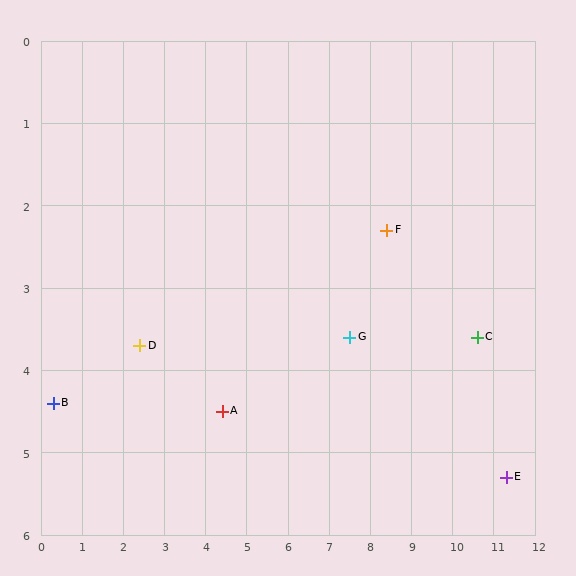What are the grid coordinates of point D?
Point D is at approximately (2.4, 3.7).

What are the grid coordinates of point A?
Point A is at approximately (4.4, 4.5).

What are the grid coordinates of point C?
Point C is at approximately (10.6, 3.6).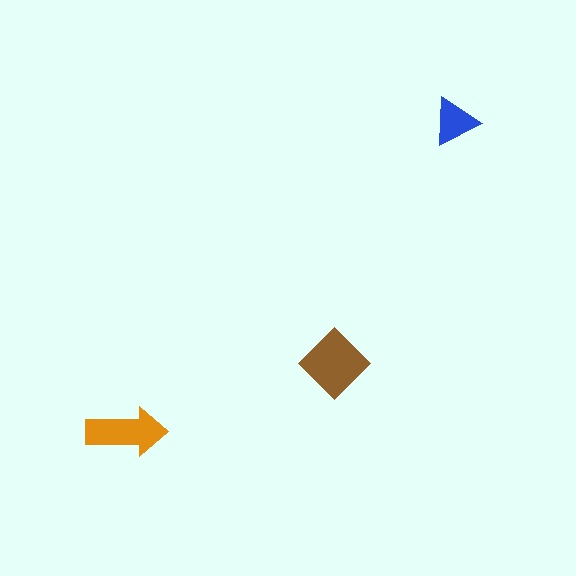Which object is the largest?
The brown diamond.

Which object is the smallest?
The blue triangle.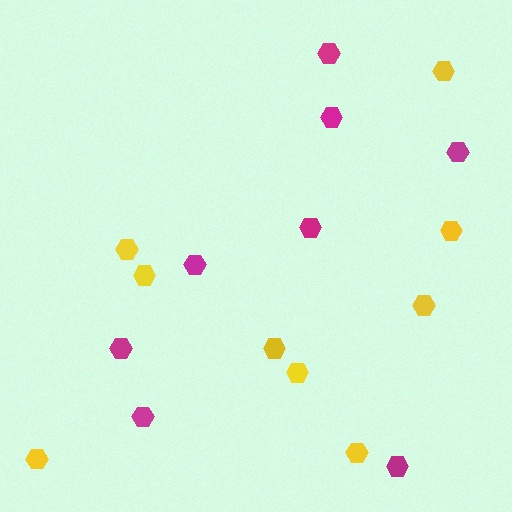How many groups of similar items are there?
There are 2 groups: one group of yellow hexagons (9) and one group of magenta hexagons (8).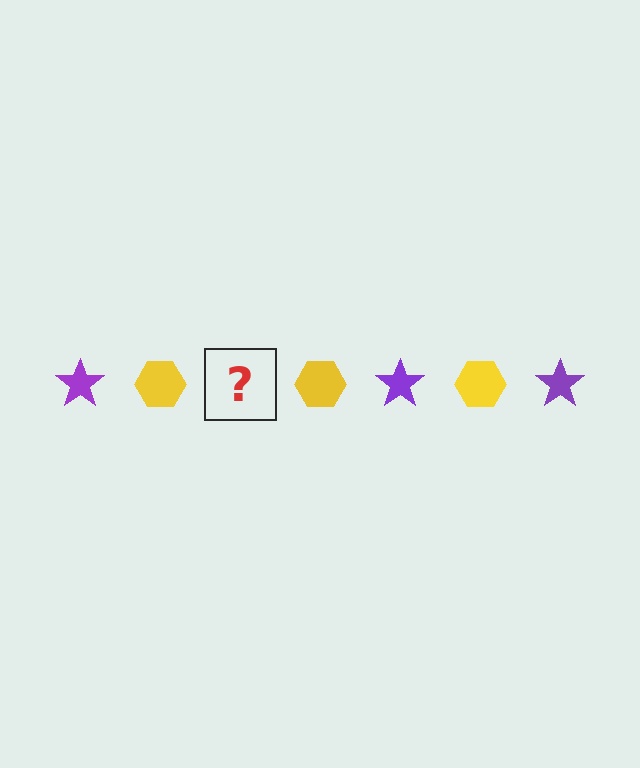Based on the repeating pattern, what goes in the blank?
The blank should be a purple star.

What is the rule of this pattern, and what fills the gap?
The rule is that the pattern alternates between purple star and yellow hexagon. The gap should be filled with a purple star.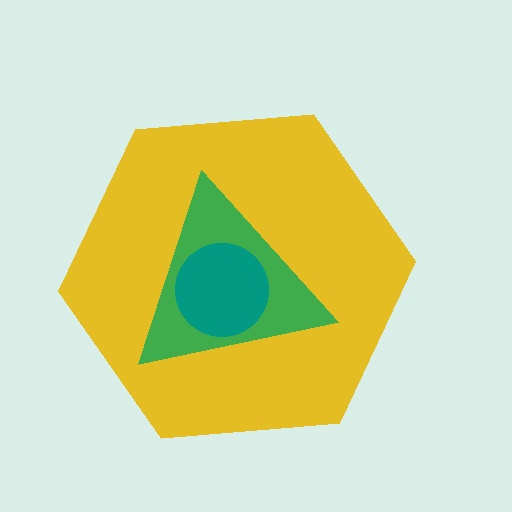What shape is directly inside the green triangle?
The teal circle.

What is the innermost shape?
The teal circle.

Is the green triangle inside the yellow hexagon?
Yes.